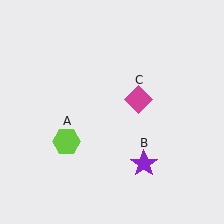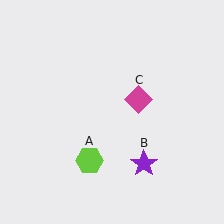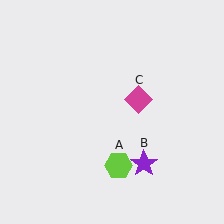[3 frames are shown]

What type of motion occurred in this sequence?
The lime hexagon (object A) rotated counterclockwise around the center of the scene.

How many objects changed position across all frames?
1 object changed position: lime hexagon (object A).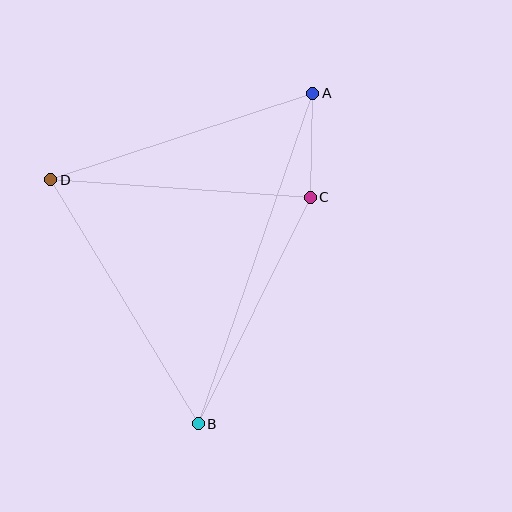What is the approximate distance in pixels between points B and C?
The distance between B and C is approximately 253 pixels.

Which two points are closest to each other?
Points A and C are closest to each other.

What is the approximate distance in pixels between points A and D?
The distance between A and D is approximately 276 pixels.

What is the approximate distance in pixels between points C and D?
The distance between C and D is approximately 260 pixels.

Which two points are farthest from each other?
Points A and B are farthest from each other.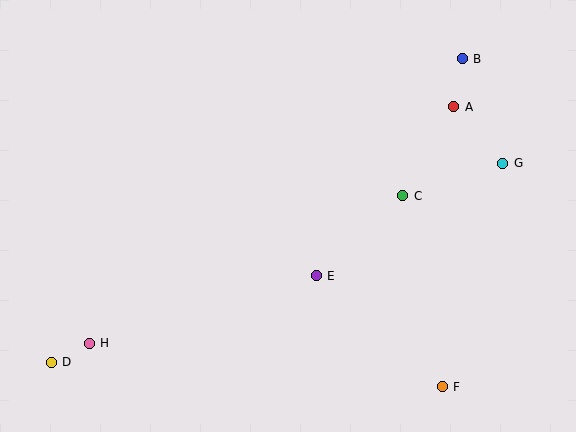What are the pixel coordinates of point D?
Point D is at (51, 362).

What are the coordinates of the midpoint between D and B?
The midpoint between D and B is at (257, 211).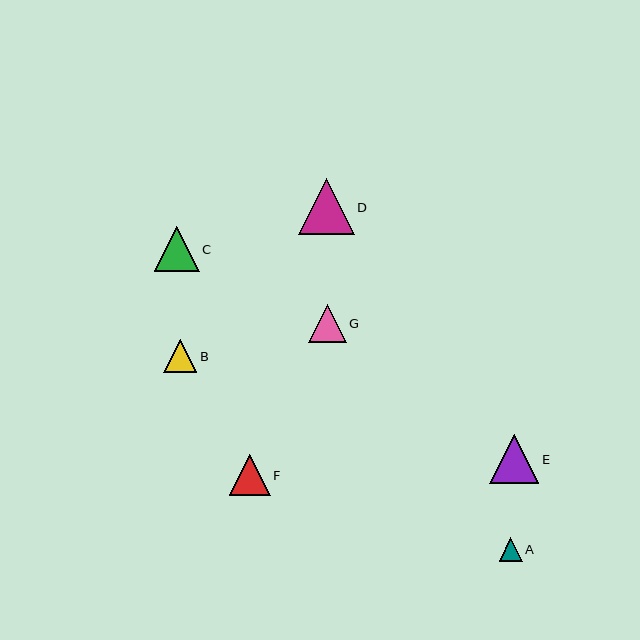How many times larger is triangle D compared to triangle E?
Triangle D is approximately 1.1 times the size of triangle E.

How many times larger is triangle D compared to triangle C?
Triangle D is approximately 1.2 times the size of triangle C.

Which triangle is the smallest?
Triangle A is the smallest with a size of approximately 23 pixels.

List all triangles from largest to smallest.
From largest to smallest: D, E, C, F, G, B, A.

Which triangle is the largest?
Triangle D is the largest with a size of approximately 56 pixels.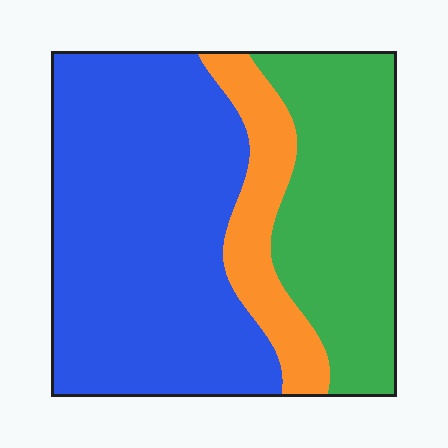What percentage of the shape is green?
Green covers 31% of the shape.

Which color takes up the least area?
Orange, at roughly 15%.